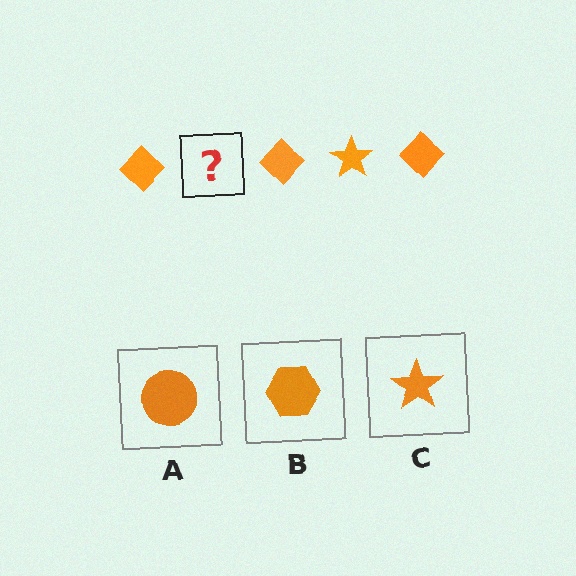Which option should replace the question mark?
Option C.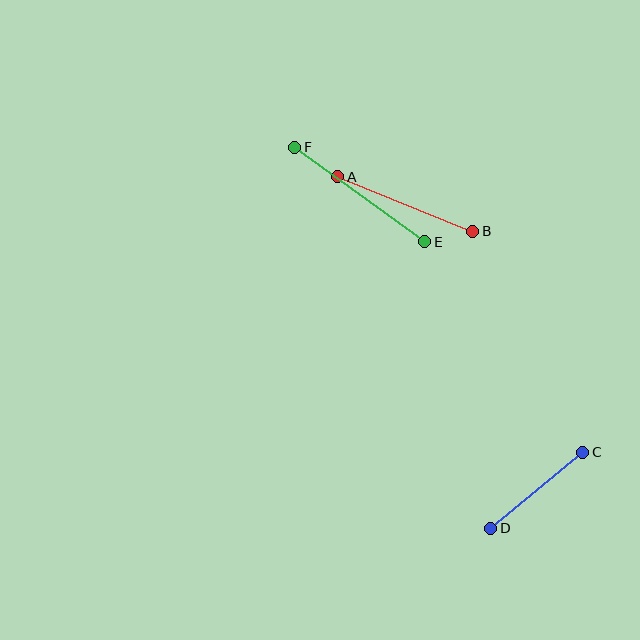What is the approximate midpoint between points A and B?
The midpoint is at approximately (405, 204) pixels.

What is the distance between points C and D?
The distance is approximately 119 pixels.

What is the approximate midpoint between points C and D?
The midpoint is at approximately (537, 490) pixels.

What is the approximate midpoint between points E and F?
The midpoint is at approximately (360, 194) pixels.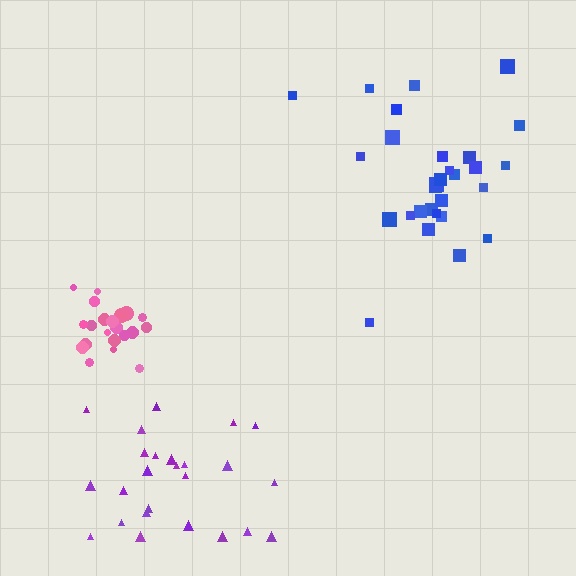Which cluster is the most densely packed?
Pink.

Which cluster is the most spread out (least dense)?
Purple.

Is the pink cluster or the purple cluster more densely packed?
Pink.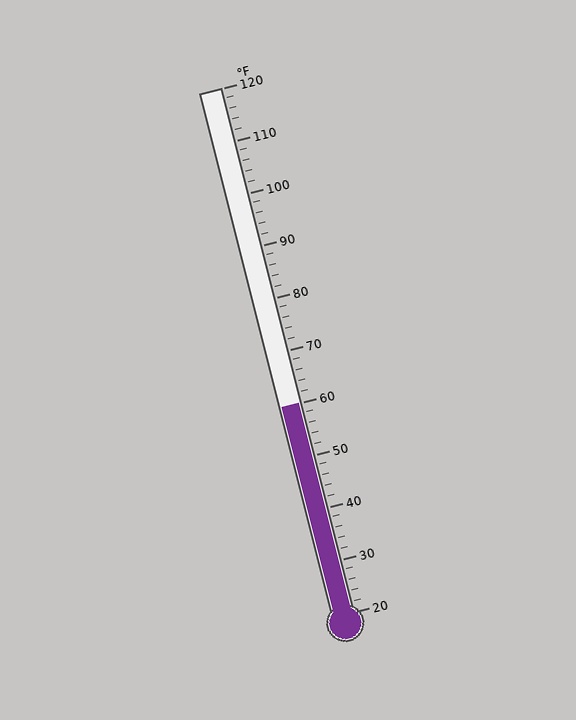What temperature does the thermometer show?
The thermometer shows approximately 60°F.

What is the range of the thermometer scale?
The thermometer scale ranges from 20°F to 120°F.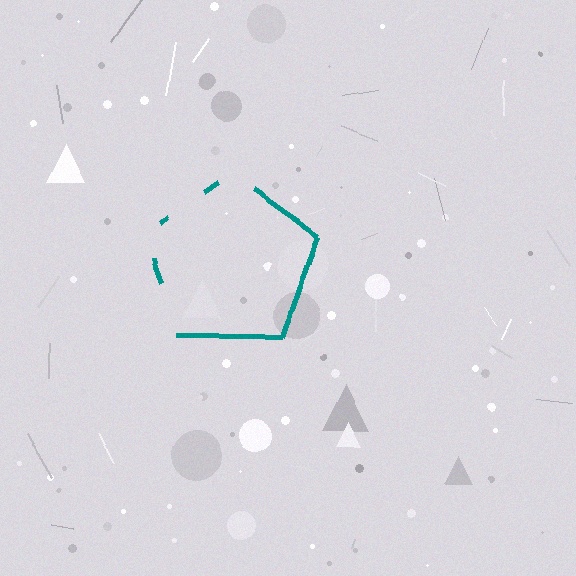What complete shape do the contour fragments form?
The contour fragments form a pentagon.